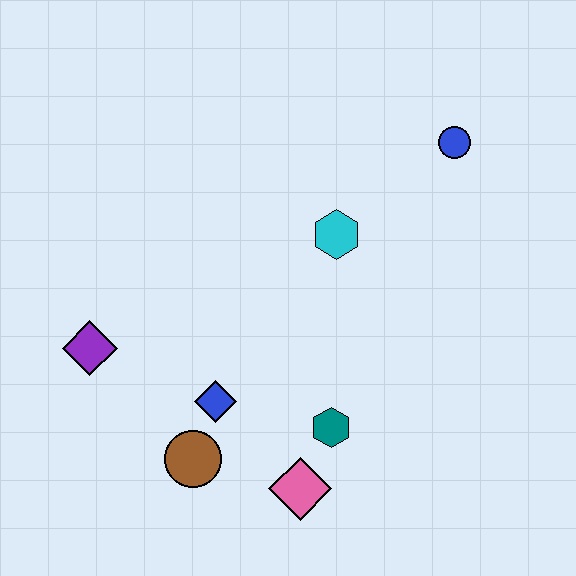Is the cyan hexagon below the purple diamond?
No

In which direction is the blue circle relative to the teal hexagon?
The blue circle is above the teal hexagon.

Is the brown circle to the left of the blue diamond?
Yes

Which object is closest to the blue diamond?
The brown circle is closest to the blue diamond.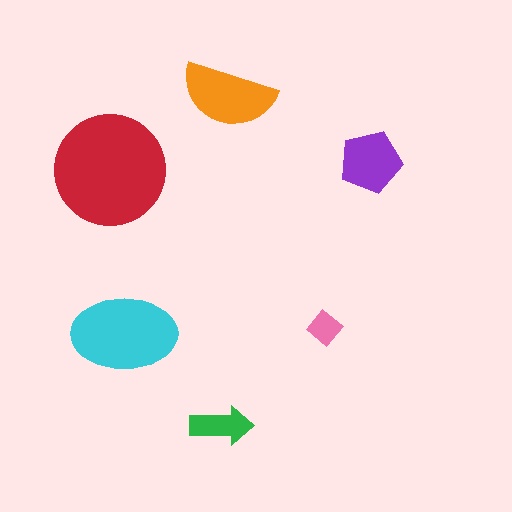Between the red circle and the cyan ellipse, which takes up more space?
The red circle.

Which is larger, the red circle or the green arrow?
The red circle.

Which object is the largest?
The red circle.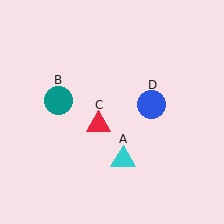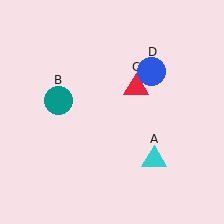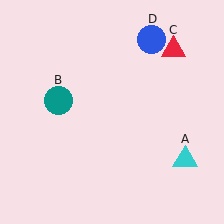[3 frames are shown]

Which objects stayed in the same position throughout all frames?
Teal circle (object B) remained stationary.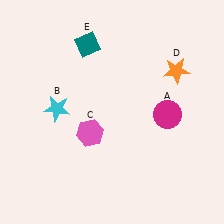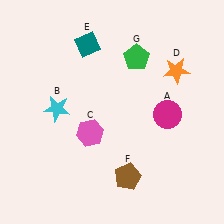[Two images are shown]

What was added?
A brown pentagon (F), a green pentagon (G) were added in Image 2.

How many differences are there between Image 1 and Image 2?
There are 2 differences between the two images.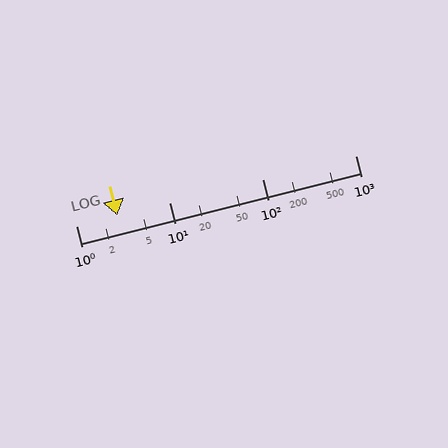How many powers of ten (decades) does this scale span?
The scale spans 3 decades, from 1 to 1000.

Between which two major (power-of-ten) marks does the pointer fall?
The pointer is between 1 and 10.